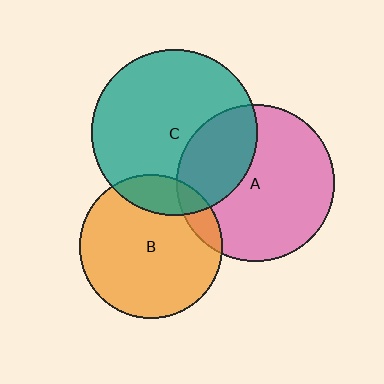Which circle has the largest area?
Circle C (teal).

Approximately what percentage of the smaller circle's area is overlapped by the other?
Approximately 30%.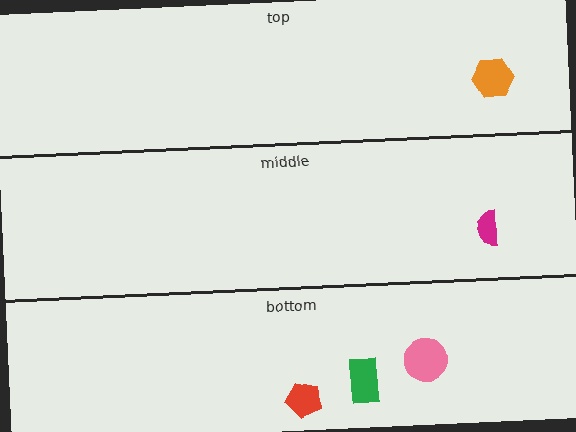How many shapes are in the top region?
1.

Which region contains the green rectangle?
The bottom region.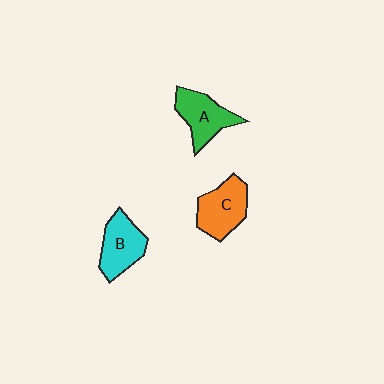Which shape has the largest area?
Shape C (orange).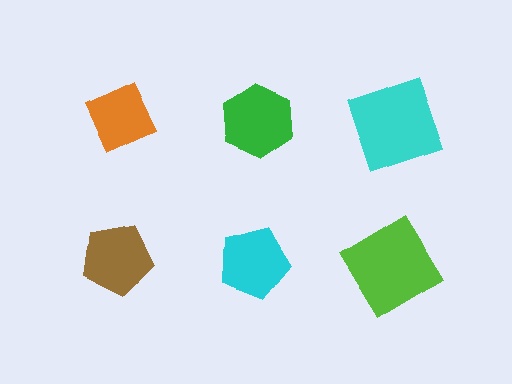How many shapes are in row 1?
3 shapes.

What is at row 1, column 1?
An orange diamond.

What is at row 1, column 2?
A green hexagon.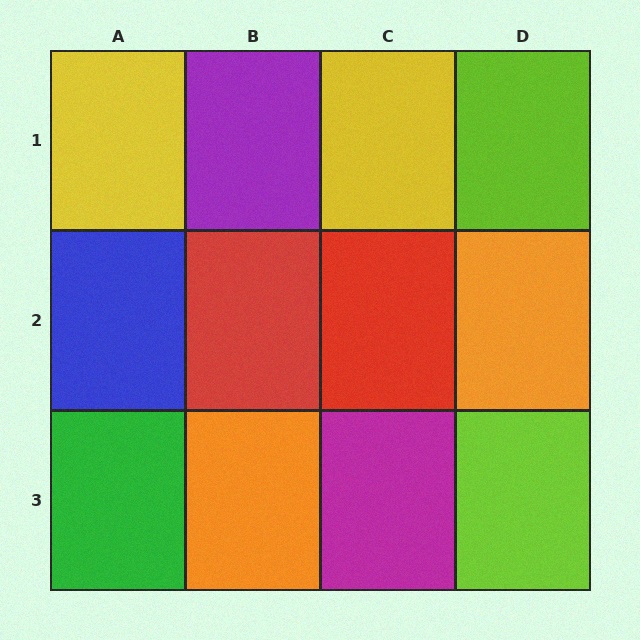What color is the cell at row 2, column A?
Blue.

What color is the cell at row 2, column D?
Orange.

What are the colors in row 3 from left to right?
Green, orange, magenta, lime.